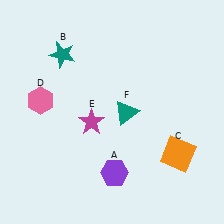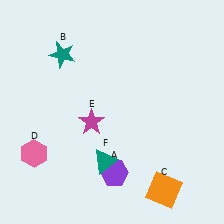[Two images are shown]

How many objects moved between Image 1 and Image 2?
3 objects moved between the two images.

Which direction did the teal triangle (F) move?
The teal triangle (F) moved down.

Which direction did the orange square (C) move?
The orange square (C) moved down.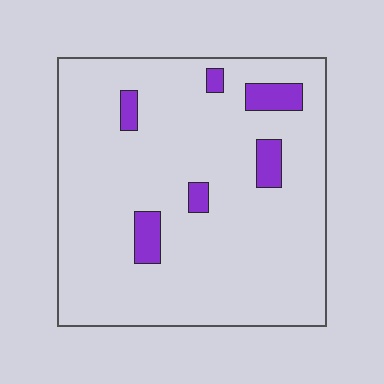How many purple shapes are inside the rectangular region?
6.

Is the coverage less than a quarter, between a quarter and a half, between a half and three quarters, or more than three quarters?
Less than a quarter.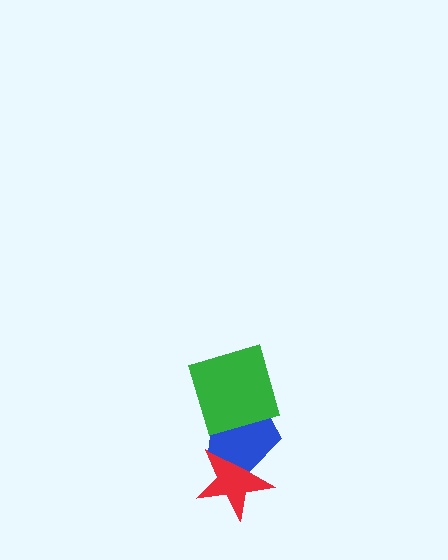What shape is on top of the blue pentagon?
The green square is on top of the blue pentagon.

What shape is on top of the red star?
The blue pentagon is on top of the red star.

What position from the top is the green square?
The green square is 1st from the top.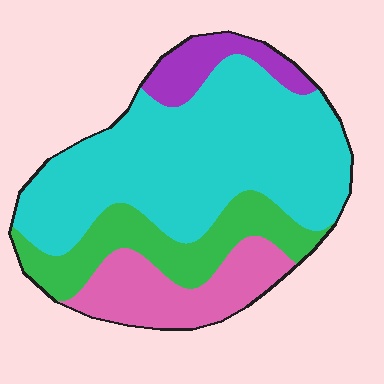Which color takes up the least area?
Purple, at roughly 10%.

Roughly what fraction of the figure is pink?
Pink takes up about one sixth (1/6) of the figure.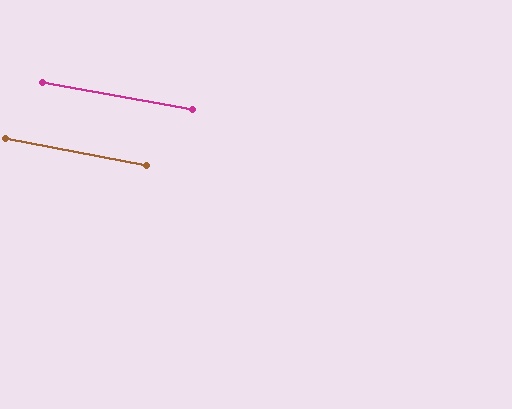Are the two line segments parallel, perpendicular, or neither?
Parallel — their directions differ by only 0.6°.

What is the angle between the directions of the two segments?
Approximately 1 degree.